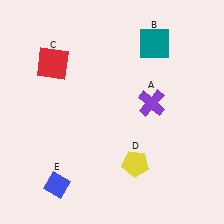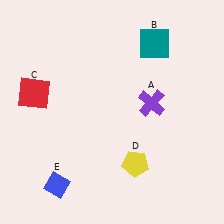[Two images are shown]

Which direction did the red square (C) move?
The red square (C) moved down.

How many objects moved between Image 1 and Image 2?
1 object moved between the two images.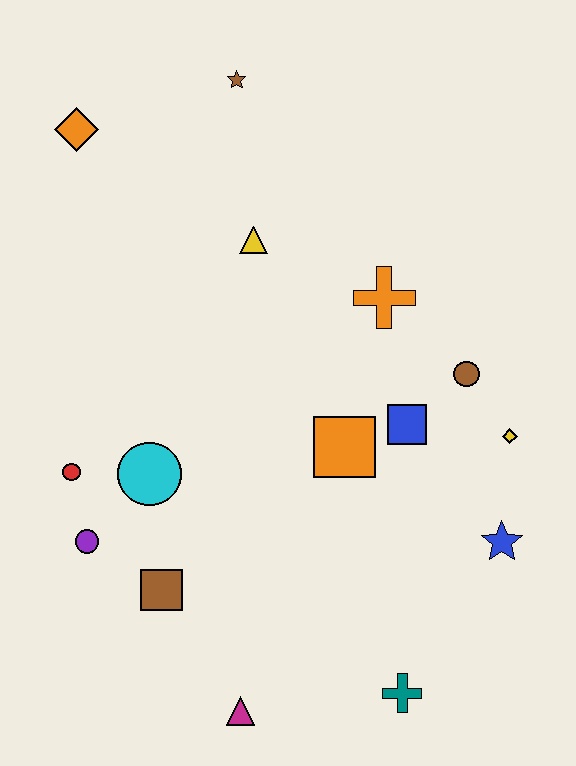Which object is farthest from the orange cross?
The magenta triangle is farthest from the orange cross.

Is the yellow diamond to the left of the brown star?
No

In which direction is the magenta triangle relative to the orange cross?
The magenta triangle is below the orange cross.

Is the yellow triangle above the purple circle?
Yes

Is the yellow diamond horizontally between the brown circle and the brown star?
No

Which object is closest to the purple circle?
The red circle is closest to the purple circle.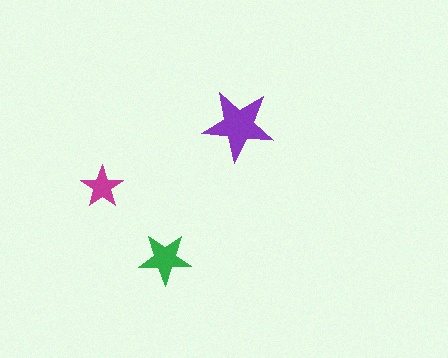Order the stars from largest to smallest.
the purple one, the green one, the magenta one.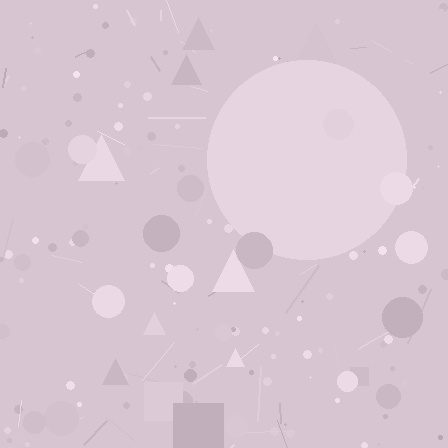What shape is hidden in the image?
A circle is hidden in the image.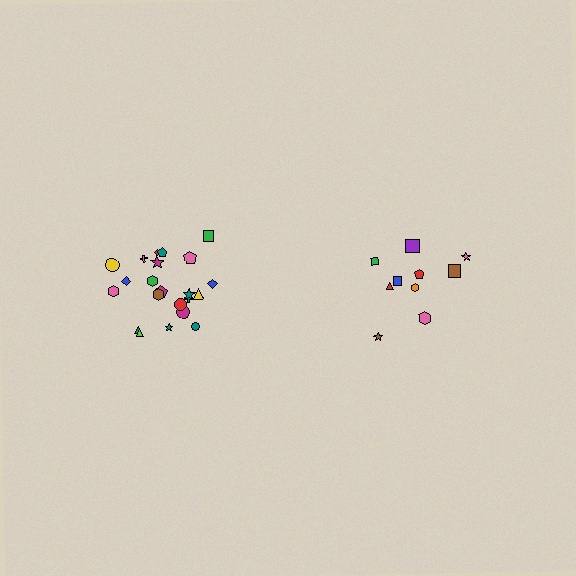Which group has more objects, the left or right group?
The left group.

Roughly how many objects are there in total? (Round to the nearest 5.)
Roughly 30 objects in total.